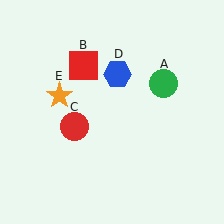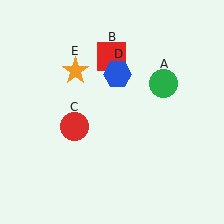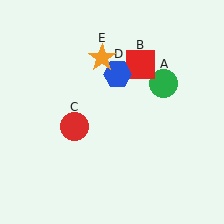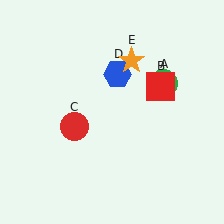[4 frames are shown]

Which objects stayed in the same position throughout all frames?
Green circle (object A) and red circle (object C) and blue hexagon (object D) remained stationary.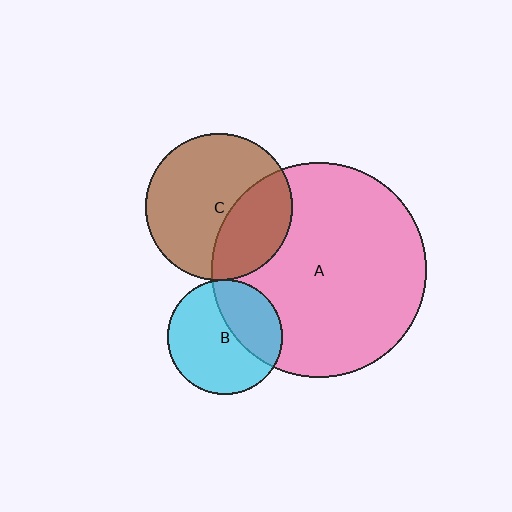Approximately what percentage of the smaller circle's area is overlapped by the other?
Approximately 35%.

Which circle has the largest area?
Circle A (pink).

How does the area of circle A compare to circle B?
Approximately 3.5 times.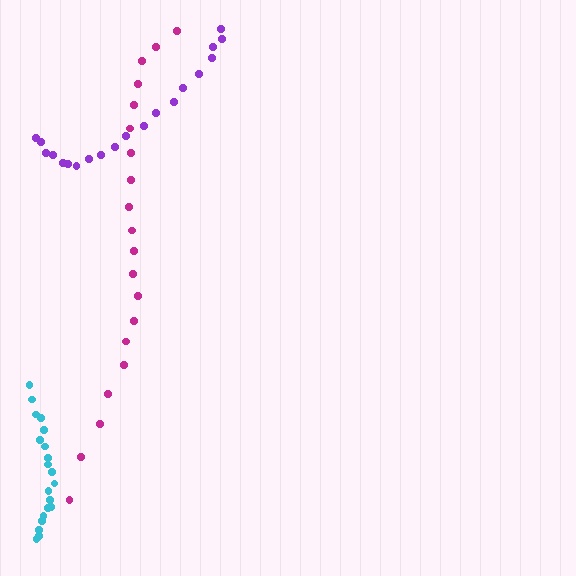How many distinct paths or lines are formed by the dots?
There are 3 distinct paths.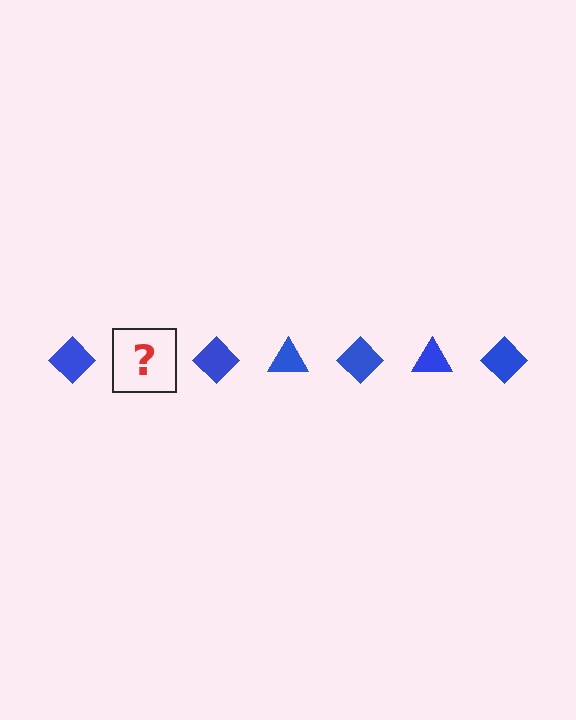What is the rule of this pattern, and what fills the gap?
The rule is that the pattern cycles through diamond, triangle shapes in blue. The gap should be filled with a blue triangle.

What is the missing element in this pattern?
The missing element is a blue triangle.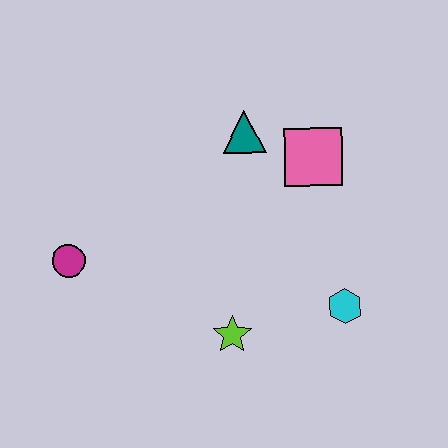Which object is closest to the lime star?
The cyan hexagon is closest to the lime star.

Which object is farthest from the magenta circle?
The cyan hexagon is farthest from the magenta circle.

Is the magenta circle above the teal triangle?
No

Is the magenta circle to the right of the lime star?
No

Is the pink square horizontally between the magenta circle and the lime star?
No